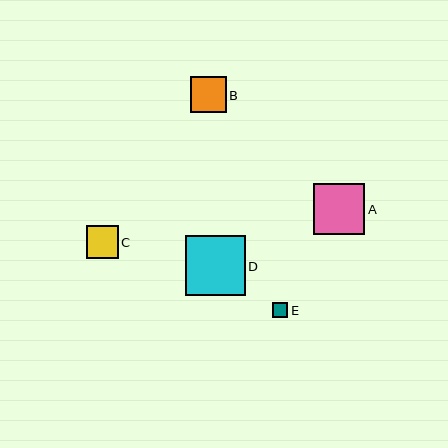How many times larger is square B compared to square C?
Square B is approximately 1.1 times the size of square C.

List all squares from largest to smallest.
From largest to smallest: D, A, B, C, E.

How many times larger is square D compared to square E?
Square D is approximately 4.0 times the size of square E.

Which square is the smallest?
Square E is the smallest with a size of approximately 15 pixels.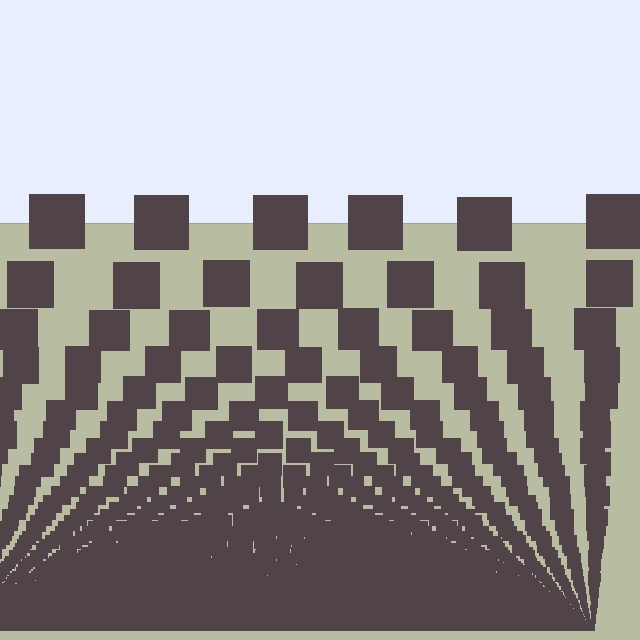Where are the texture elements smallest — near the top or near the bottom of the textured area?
Near the bottom.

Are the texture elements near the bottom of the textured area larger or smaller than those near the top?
Smaller. The gradient is inverted — elements near the bottom are smaller and denser.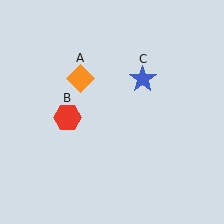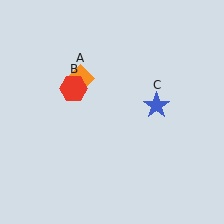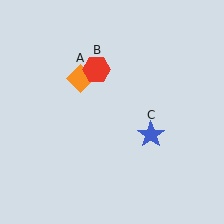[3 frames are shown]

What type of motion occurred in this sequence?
The red hexagon (object B), blue star (object C) rotated clockwise around the center of the scene.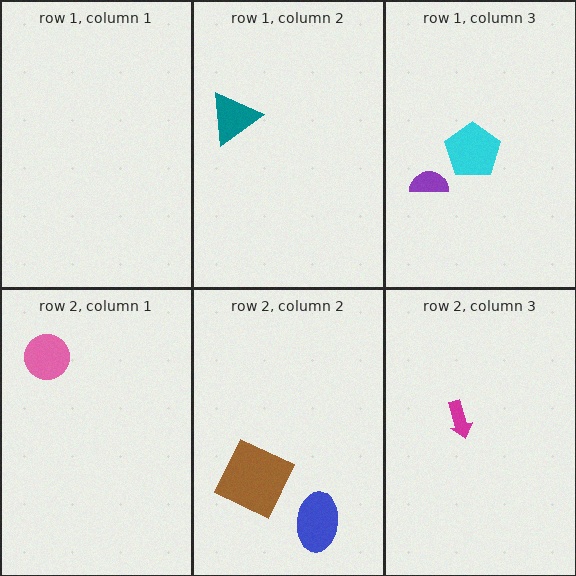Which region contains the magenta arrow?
The row 2, column 3 region.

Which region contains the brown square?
The row 2, column 2 region.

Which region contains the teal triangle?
The row 1, column 2 region.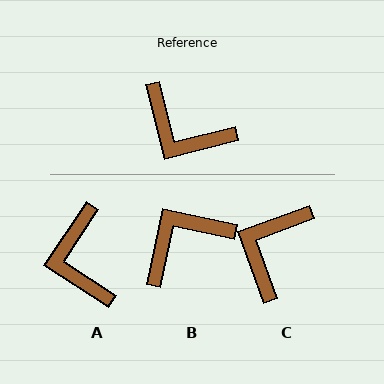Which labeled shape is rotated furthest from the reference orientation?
B, about 116 degrees away.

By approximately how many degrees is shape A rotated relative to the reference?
Approximately 48 degrees clockwise.